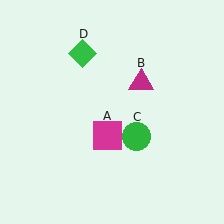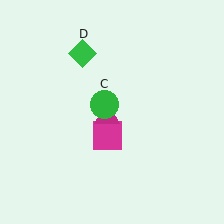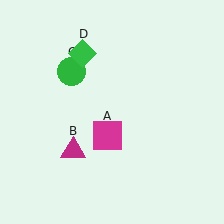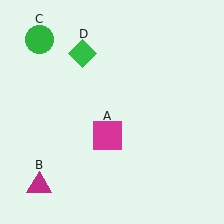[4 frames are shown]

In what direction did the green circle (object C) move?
The green circle (object C) moved up and to the left.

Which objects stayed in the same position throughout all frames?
Magenta square (object A) and green diamond (object D) remained stationary.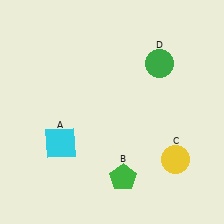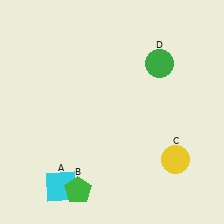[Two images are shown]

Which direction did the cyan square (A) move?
The cyan square (A) moved down.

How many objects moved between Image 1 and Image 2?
2 objects moved between the two images.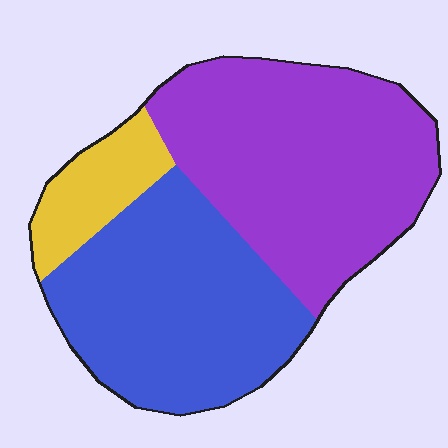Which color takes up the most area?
Purple, at roughly 50%.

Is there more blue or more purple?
Purple.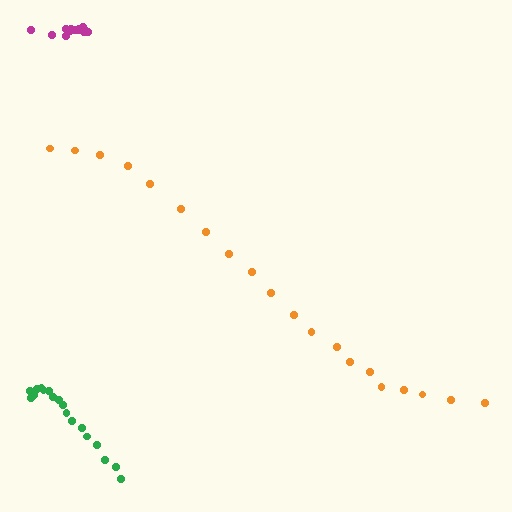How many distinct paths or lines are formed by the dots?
There are 3 distinct paths.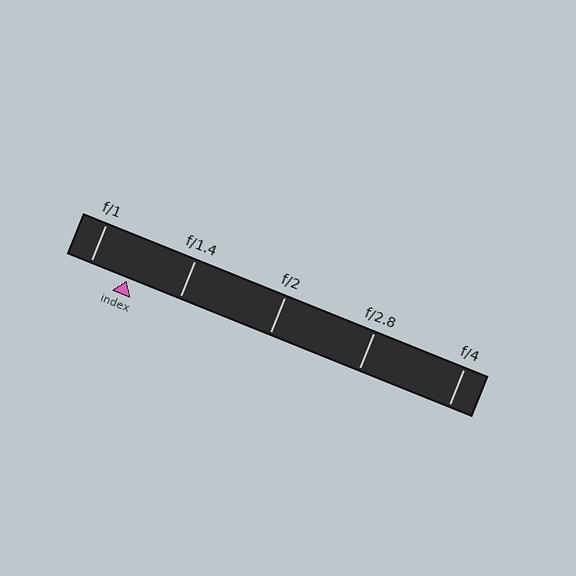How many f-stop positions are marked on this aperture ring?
There are 5 f-stop positions marked.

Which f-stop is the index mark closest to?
The index mark is closest to f/1.